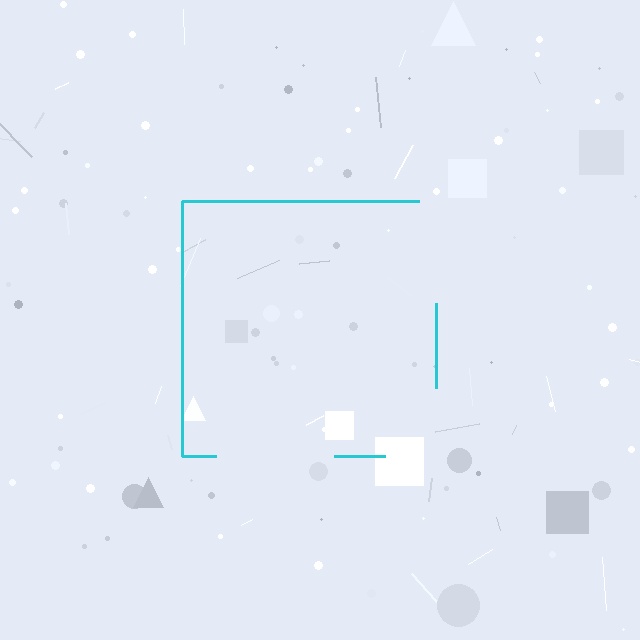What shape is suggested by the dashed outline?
The dashed outline suggests a square.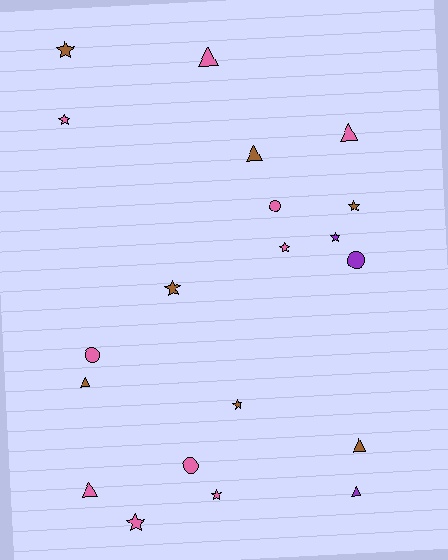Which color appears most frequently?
Pink, with 10 objects.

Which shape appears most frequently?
Star, with 9 objects.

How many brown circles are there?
There are no brown circles.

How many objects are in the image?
There are 20 objects.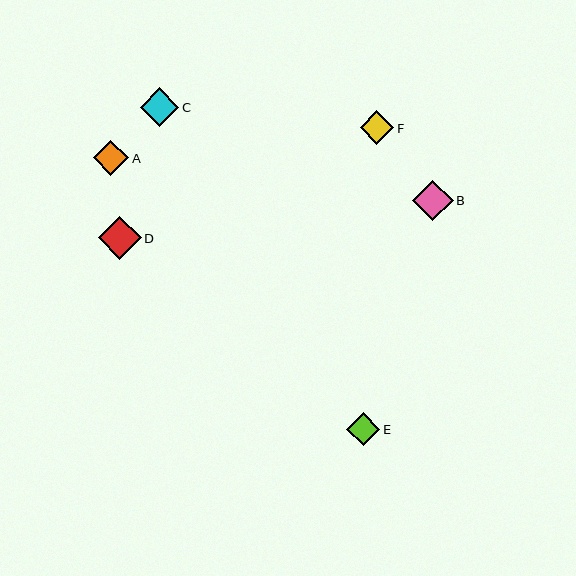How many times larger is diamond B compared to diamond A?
Diamond B is approximately 1.1 times the size of diamond A.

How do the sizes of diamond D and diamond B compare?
Diamond D and diamond B are approximately the same size.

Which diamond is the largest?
Diamond D is the largest with a size of approximately 43 pixels.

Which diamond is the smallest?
Diamond E is the smallest with a size of approximately 33 pixels.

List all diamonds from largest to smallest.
From largest to smallest: D, B, C, A, F, E.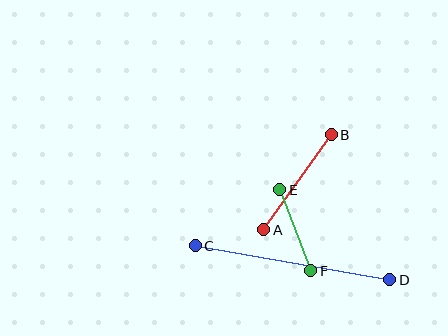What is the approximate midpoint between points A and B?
The midpoint is at approximately (298, 182) pixels.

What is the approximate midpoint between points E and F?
The midpoint is at approximately (295, 230) pixels.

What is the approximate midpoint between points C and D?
The midpoint is at approximately (292, 263) pixels.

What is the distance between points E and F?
The distance is approximately 87 pixels.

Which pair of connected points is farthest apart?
Points C and D are farthest apart.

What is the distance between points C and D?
The distance is approximately 197 pixels.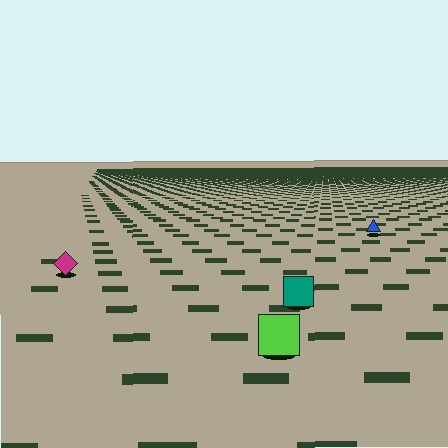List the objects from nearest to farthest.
From nearest to farthest: the lime square, the teal square, the magenta diamond, the blue triangle.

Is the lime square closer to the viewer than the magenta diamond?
Yes. The lime square is closer — you can tell from the texture gradient: the ground texture is coarser near it.